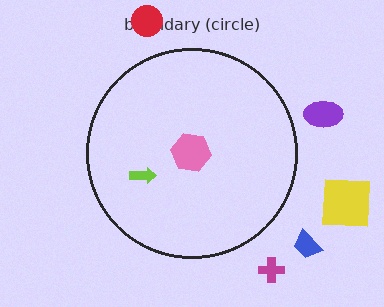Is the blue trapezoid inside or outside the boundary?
Outside.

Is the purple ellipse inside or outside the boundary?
Outside.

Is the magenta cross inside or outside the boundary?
Outside.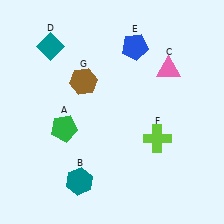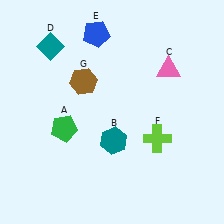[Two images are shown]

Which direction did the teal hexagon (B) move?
The teal hexagon (B) moved up.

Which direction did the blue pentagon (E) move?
The blue pentagon (E) moved left.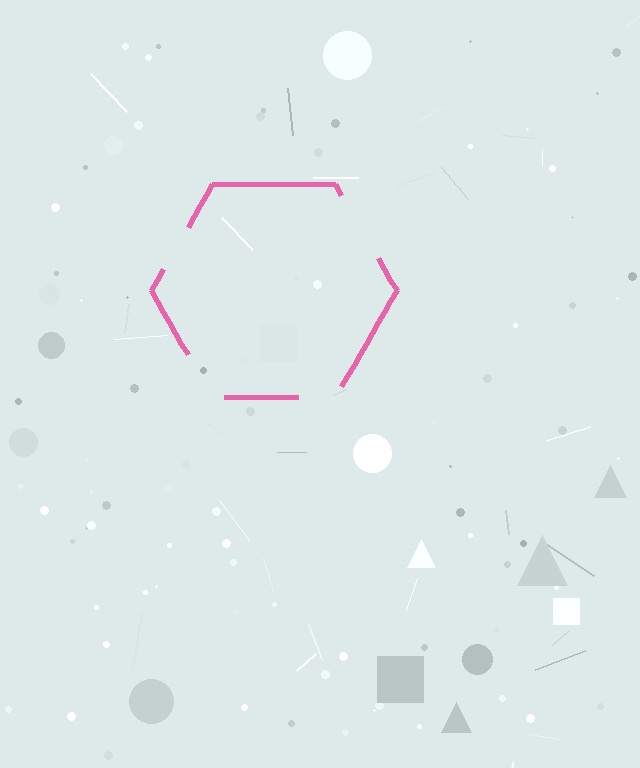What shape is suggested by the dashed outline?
The dashed outline suggests a hexagon.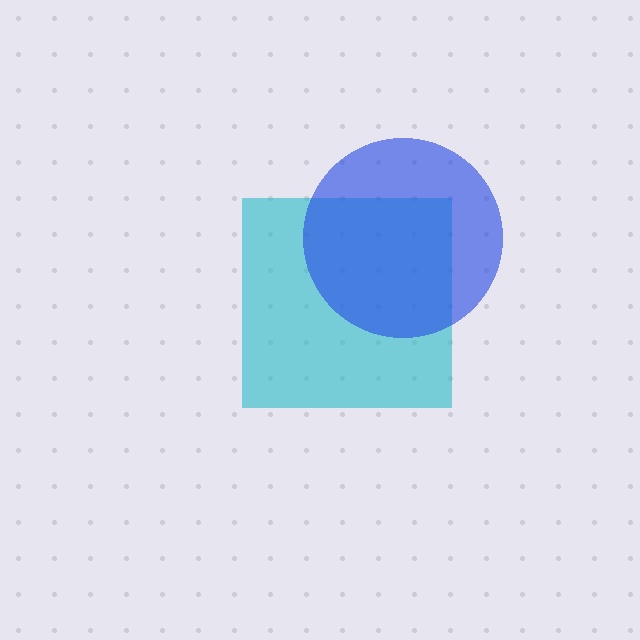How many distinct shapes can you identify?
There are 2 distinct shapes: a cyan square, a blue circle.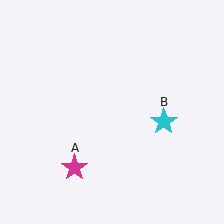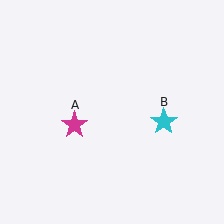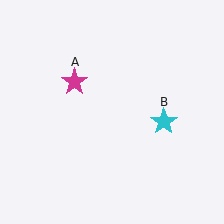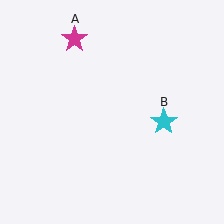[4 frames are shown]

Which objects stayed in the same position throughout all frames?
Cyan star (object B) remained stationary.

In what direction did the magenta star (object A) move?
The magenta star (object A) moved up.